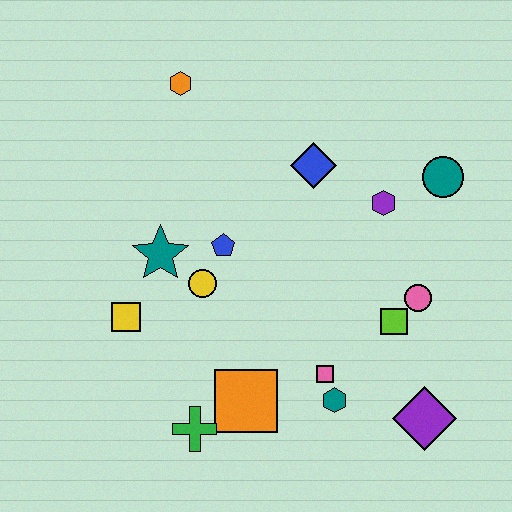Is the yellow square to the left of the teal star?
Yes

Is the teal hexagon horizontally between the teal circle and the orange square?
Yes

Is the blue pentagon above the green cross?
Yes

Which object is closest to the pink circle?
The lime square is closest to the pink circle.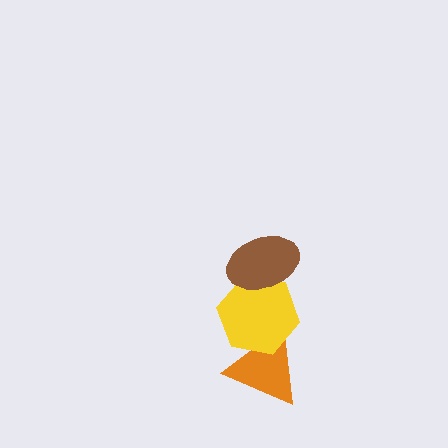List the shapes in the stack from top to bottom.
From top to bottom: the brown ellipse, the yellow hexagon, the orange triangle.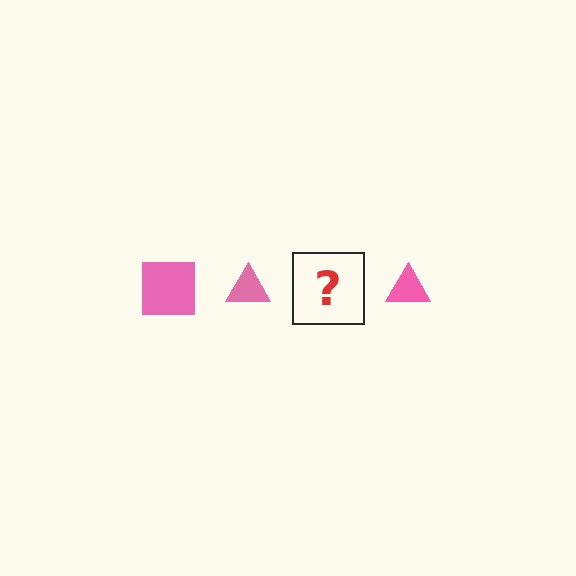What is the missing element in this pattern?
The missing element is a pink square.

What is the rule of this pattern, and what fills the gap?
The rule is that the pattern cycles through square, triangle shapes in pink. The gap should be filled with a pink square.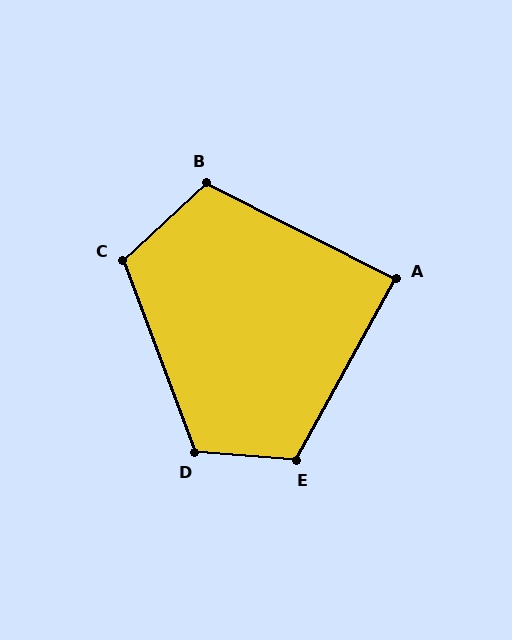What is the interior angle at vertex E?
Approximately 114 degrees (obtuse).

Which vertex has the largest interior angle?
D, at approximately 115 degrees.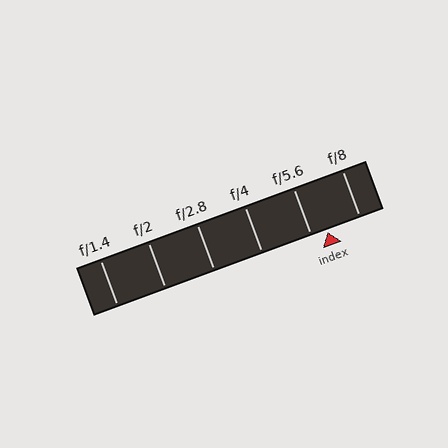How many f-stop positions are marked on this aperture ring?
There are 6 f-stop positions marked.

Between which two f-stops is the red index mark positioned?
The index mark is between f/5.6 and f/8.